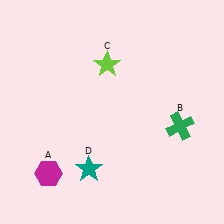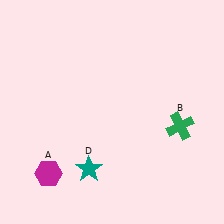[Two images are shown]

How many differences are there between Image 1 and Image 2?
There is 1 difference between the two images.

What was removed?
The lime star (C) was removed in Image 2.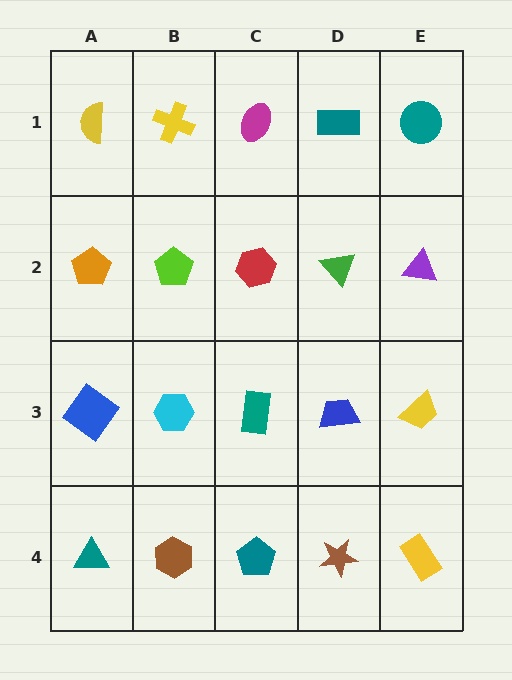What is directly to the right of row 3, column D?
A yellow trapezoid.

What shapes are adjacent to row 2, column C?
A magenta ellipse (row 1, column C), a teal rectangle (row 3, column C), a lime pentagon (row 2, column B), a green triangle (row 2, column D).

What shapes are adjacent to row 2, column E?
A teal circle (row 1, column E), a yellow trapezoid (row 3, column E), a green triangle (row 2, column D).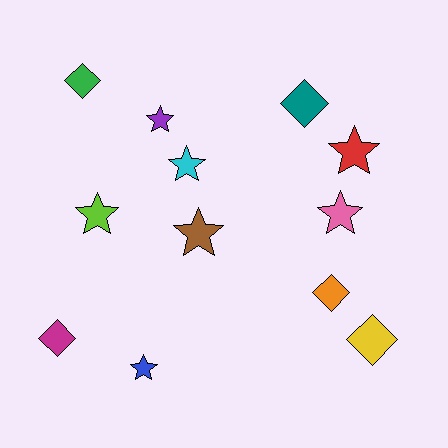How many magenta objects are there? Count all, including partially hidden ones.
There is 1 magenta object.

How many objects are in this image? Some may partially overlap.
There are 12 objects.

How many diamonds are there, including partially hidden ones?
There are 5 diamonds.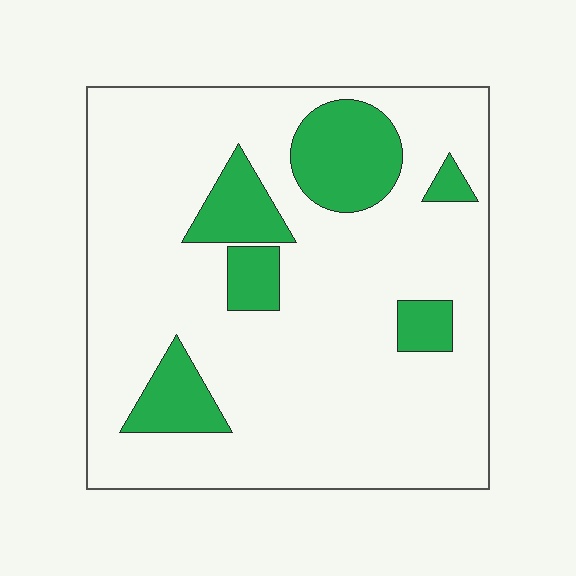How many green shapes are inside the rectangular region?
6.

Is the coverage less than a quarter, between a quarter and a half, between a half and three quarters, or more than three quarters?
Less than a quarter.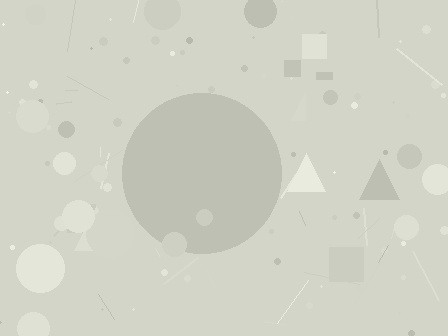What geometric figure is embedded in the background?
A circle is embedded in the background.